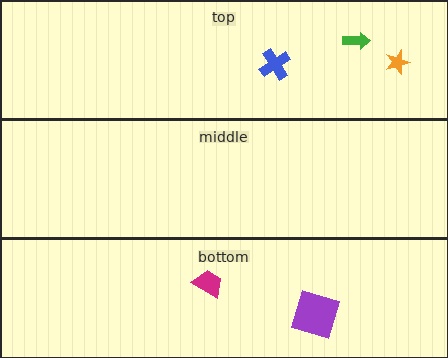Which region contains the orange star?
The top region.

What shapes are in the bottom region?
The magenta trapezoid, the purple square.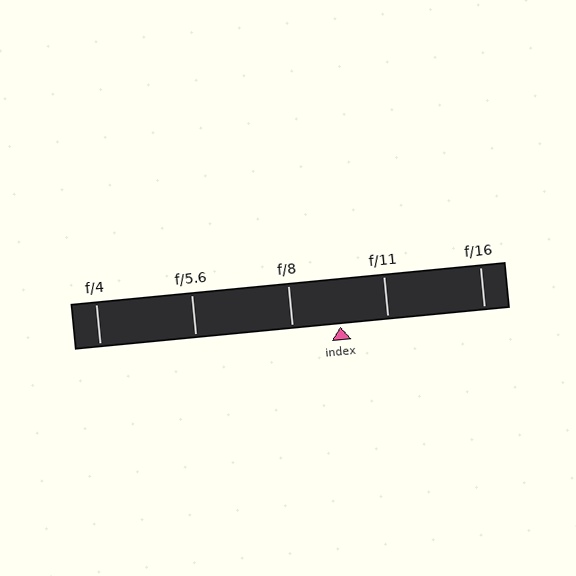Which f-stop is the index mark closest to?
The index mark is closest to f/11.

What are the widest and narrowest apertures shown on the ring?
The widest aperture shown is f/4 and the narrowest is f/16.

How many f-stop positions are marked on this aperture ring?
There are 5 f-stop positions marked.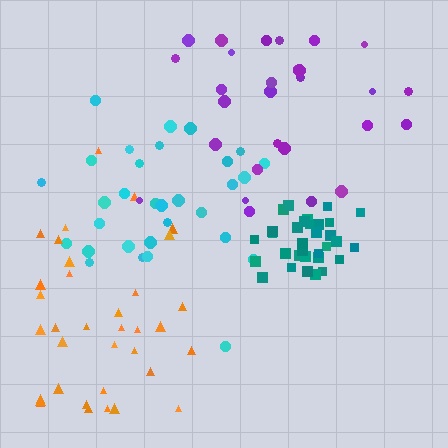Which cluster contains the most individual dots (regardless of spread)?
Orange (35).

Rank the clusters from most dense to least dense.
teal, cyan, orange, purple.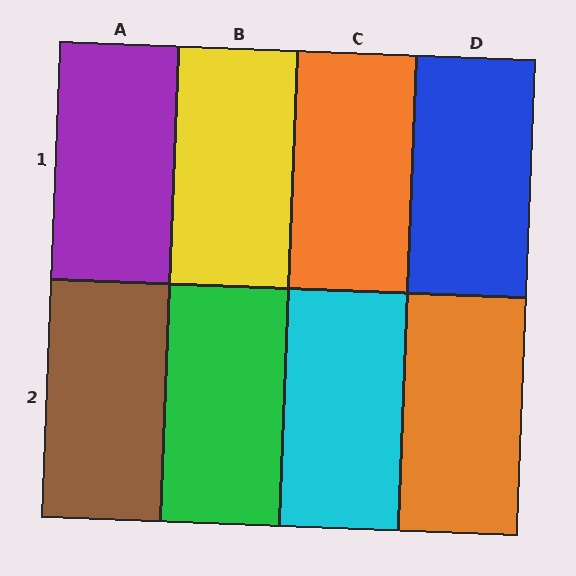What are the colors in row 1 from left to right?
Purple, yellow, orange, blue.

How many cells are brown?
1 cell is brown.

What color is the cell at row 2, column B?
Green.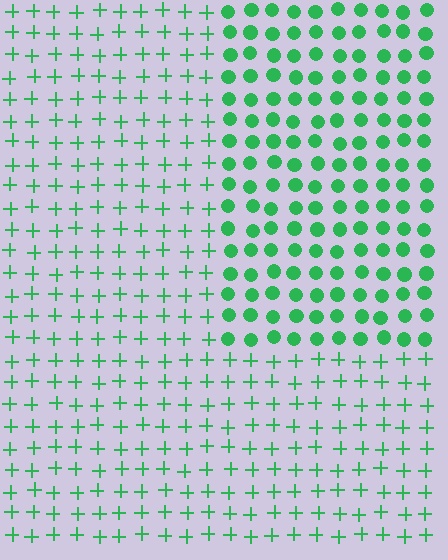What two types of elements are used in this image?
The image uses circles inside the rectangle region and plus signs outside it.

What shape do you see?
I see a rectangle.